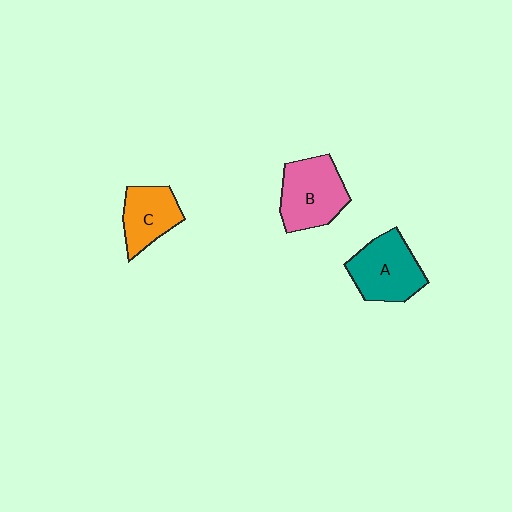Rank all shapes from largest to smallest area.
From largest to smallest: B (pink), A (teal), C (orange).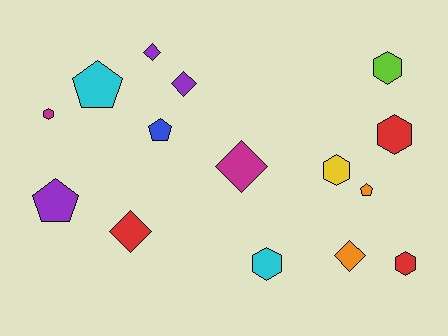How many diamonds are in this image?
There are 5 diamonds.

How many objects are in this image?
There are 15 objects.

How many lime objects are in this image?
There is 1 lime object.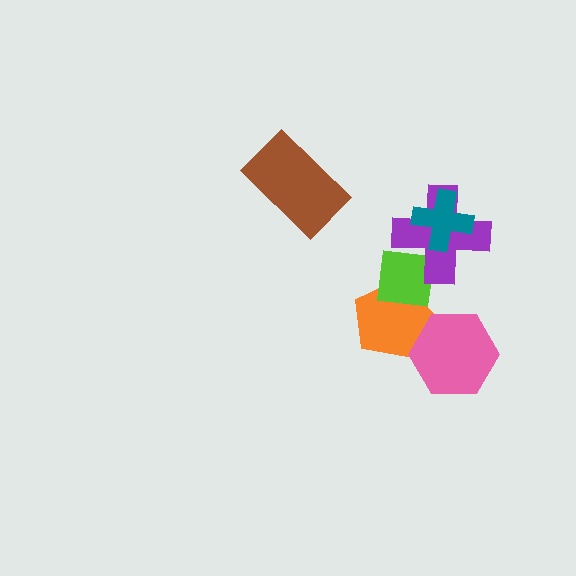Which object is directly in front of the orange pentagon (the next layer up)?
The lime square is directly in front of the orange pentagon.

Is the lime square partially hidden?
Yes, it is partially covered by another shape.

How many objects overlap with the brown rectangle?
0 objects overlap with the brown rectangle.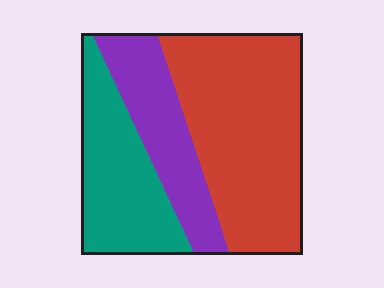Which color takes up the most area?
Red, at roughly 50%.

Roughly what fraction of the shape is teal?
Teal covers roughly 30% of the shape.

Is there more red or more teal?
Red.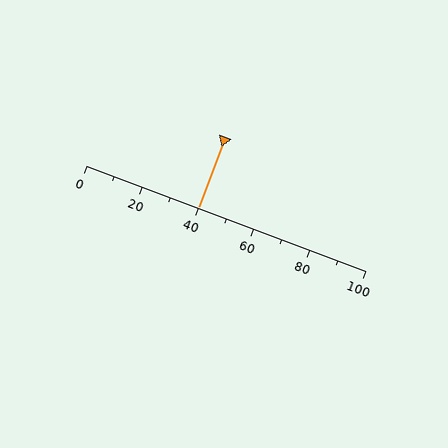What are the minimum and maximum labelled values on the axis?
The axis runs from 0 to 100.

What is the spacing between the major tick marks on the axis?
The major ticks are spaced 20 apart.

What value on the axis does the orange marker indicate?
The marker indicates approximately 40.